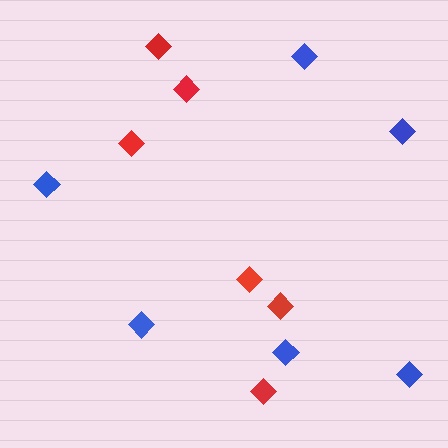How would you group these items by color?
There are 2 groups: one group of blue diamonds (6) and one group of red diamonds (6).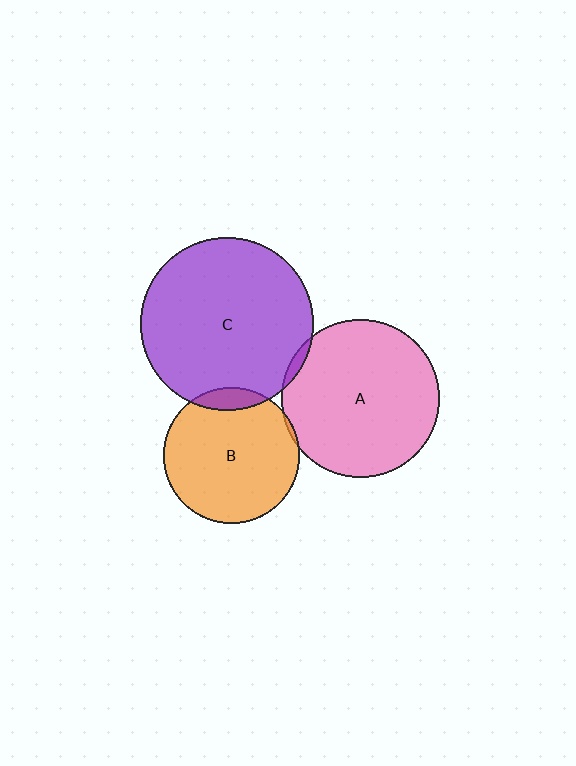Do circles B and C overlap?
Yes.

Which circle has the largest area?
Circle C (purple).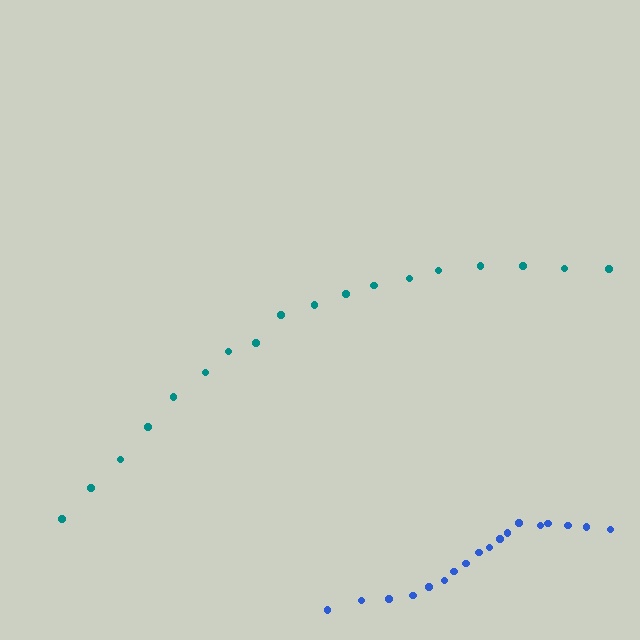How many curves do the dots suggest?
There are 2 distinct paths.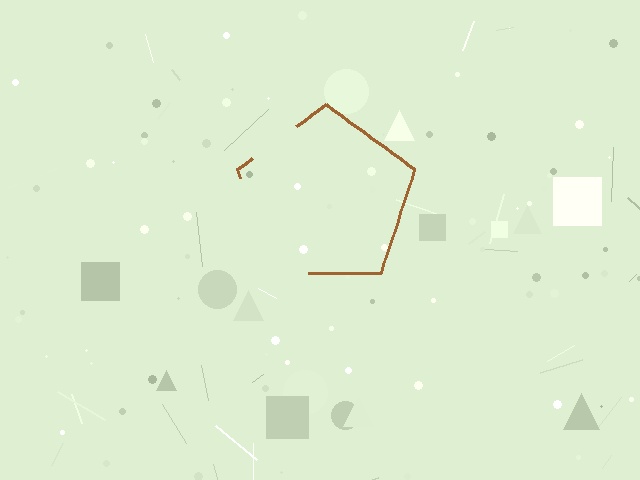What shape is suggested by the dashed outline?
The dashed outline suggests a pentagon.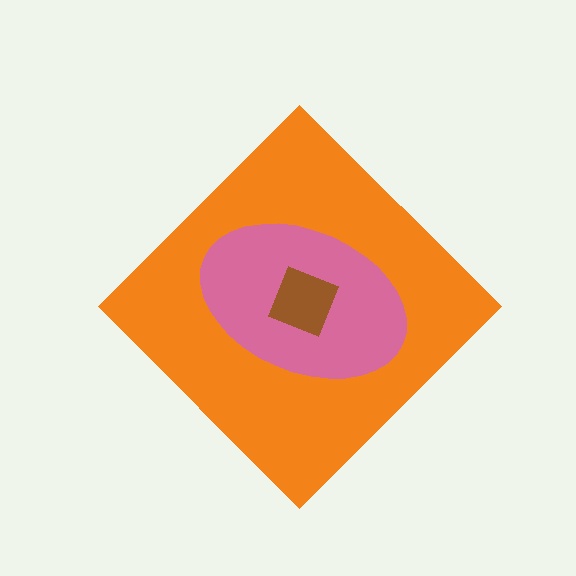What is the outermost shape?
The orange diamond.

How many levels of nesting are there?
3.